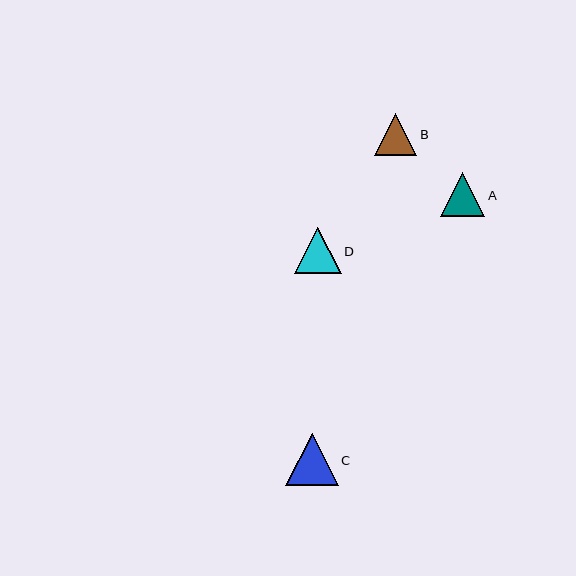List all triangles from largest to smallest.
From largest to smallest: C, D, A, B.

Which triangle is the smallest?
Triangle B is the smallest with a size of approximately 42 pixels.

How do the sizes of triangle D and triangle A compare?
Triangle D and triangle A are approximately the same size.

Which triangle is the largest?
Triangle C is the largest with a size of approximately 53 pixels.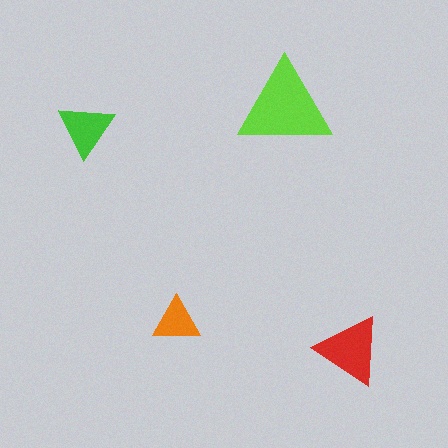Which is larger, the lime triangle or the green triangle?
The lime one.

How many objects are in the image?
There are 4 objects in the image.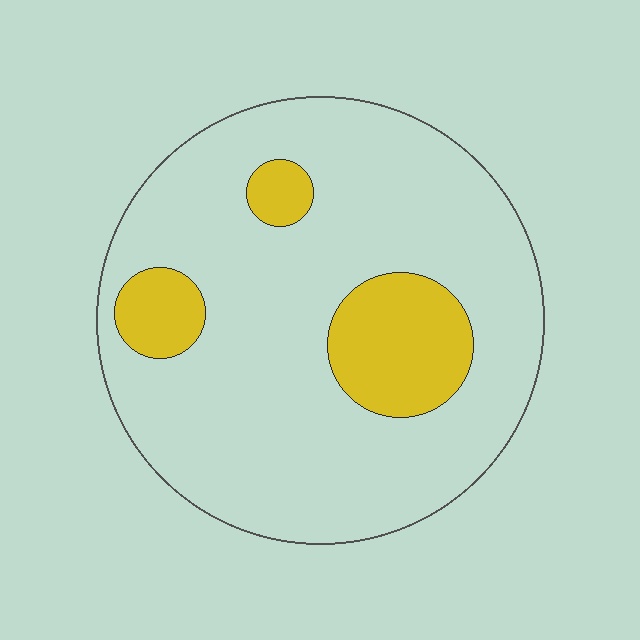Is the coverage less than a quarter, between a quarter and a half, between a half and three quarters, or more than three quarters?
Less than a quarter.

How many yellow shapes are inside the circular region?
3.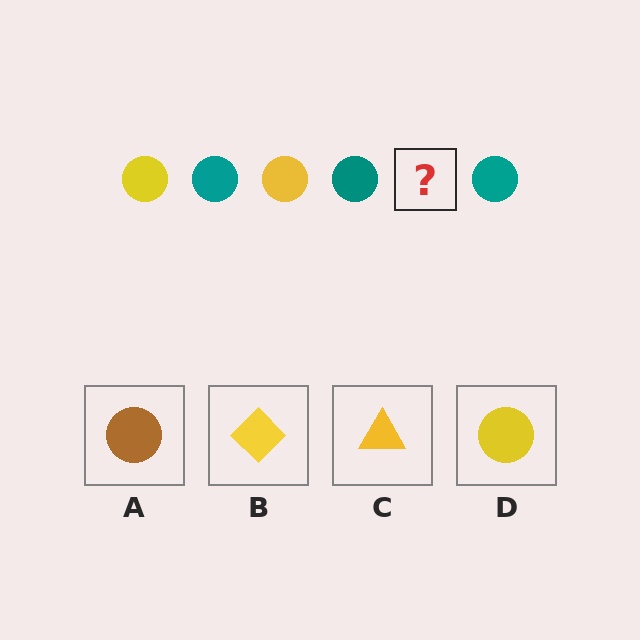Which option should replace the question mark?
Option D.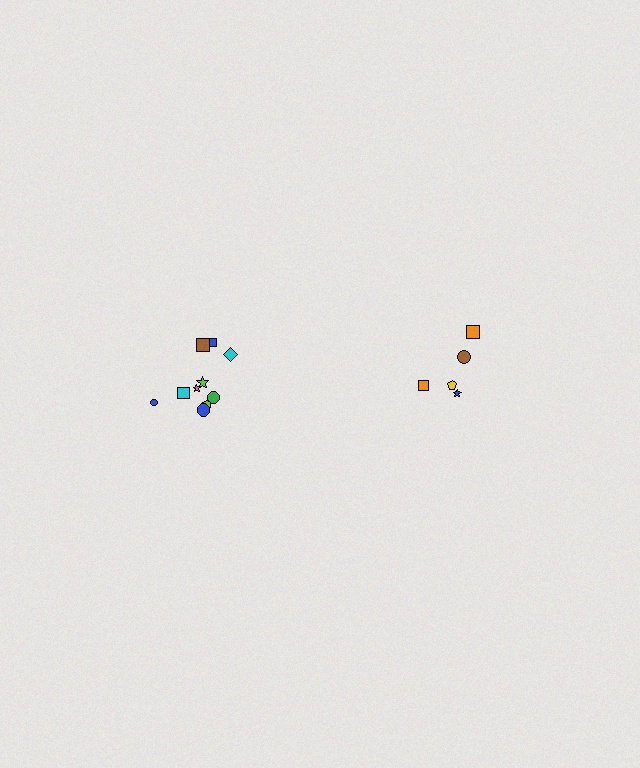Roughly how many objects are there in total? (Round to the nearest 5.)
Roughly 15 objects in total.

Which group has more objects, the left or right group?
The left group.